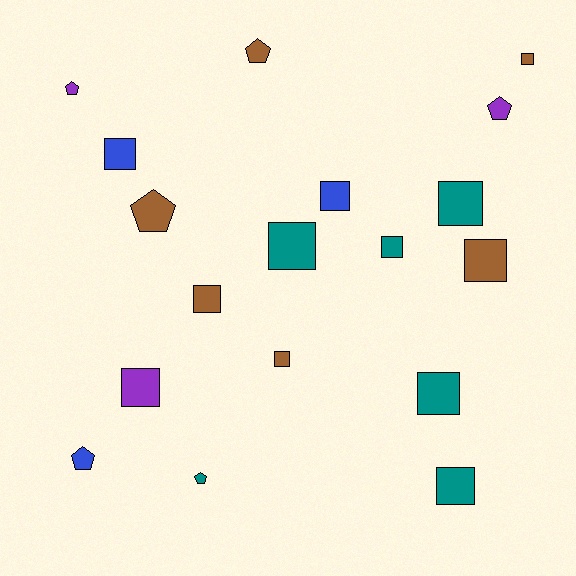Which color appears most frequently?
Teal, with 6 objects.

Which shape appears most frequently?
Square, with 12 objects.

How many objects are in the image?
There are 18 objects.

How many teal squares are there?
There are 5 teal squares.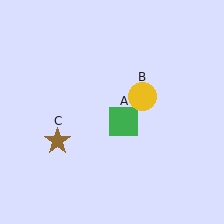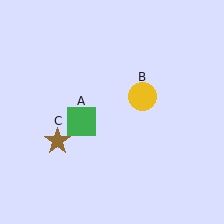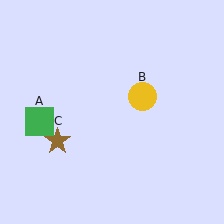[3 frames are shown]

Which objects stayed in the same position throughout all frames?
Yellow circle (object B) and brown star (object C) remained stationary.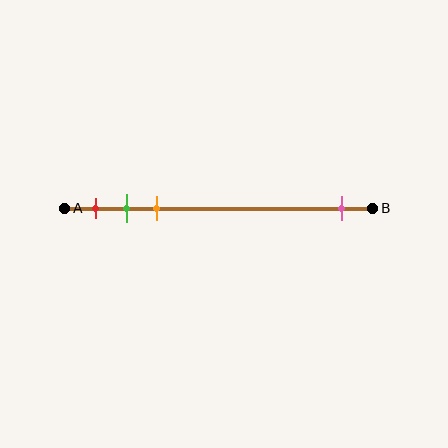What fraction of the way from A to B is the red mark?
The red mark is approximately 10% (0.1) of the way from A to B.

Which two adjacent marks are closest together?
The green and orange marks are the closest adjacent pair.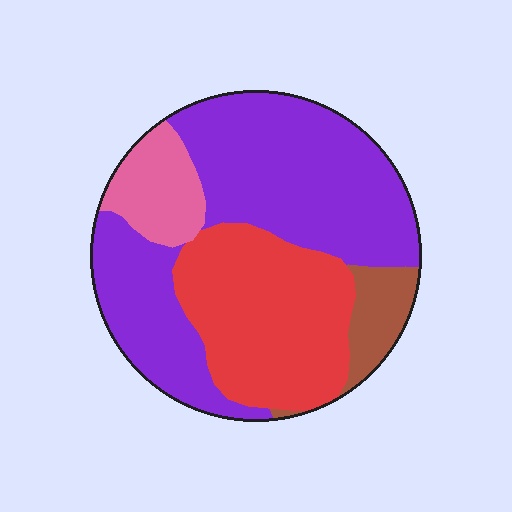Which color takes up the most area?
Purple, at roughly 50%.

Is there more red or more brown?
Red.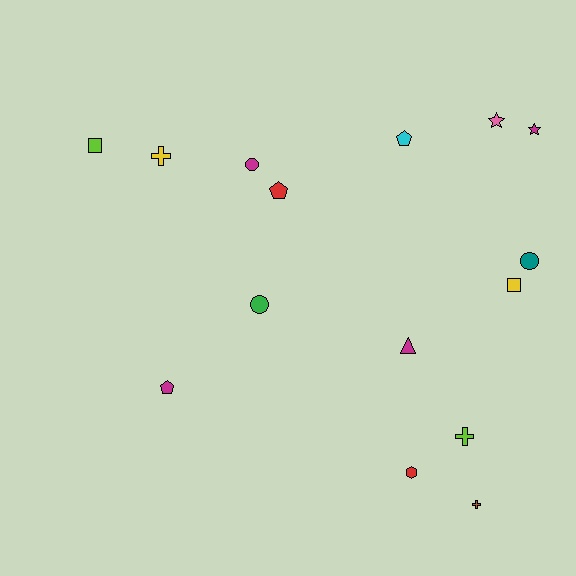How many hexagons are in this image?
There is 1 hexagon.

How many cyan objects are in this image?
There is 1 cyan object.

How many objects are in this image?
There are 15 objects.